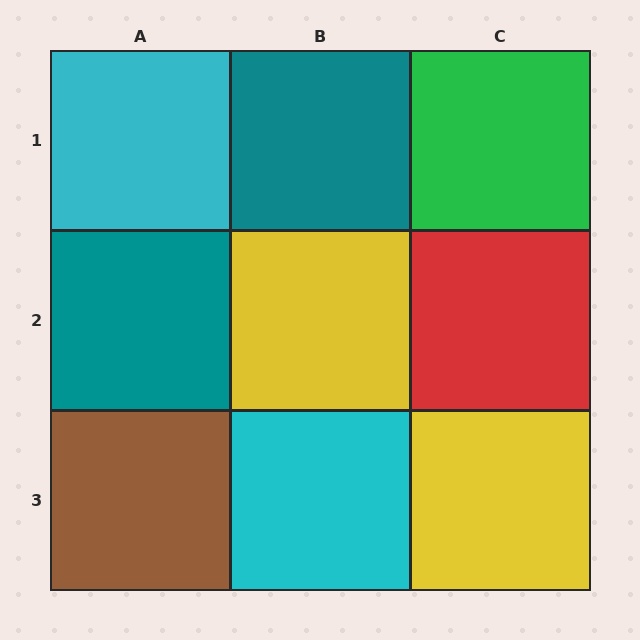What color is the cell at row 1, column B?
Teal.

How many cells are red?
1 cell is red.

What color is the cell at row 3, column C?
Yellow.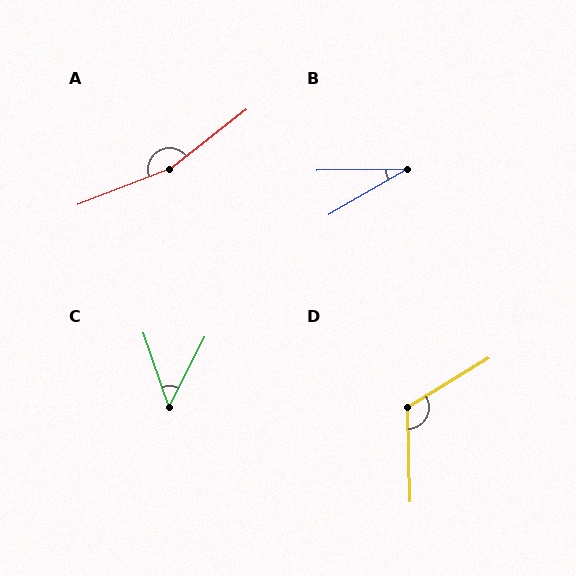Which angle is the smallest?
B, at approximately 30 degrees.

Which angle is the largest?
A, at approximately 163 degrees.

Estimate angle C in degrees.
Approximately 46 degrees.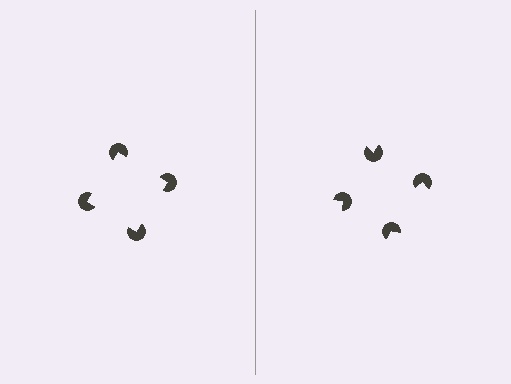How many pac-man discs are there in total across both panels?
8 — 4 on each side.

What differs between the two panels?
The pac-man discs are positioned identically on both sides; only the wedge orientations differ. On the left they align to a square; on the right they are misaligned.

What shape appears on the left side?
An illusory square.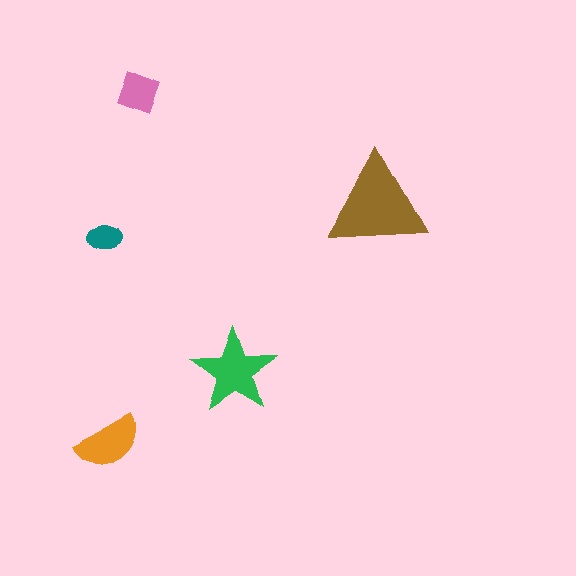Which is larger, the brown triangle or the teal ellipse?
The brown triangle.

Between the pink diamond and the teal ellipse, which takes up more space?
The pink diamond.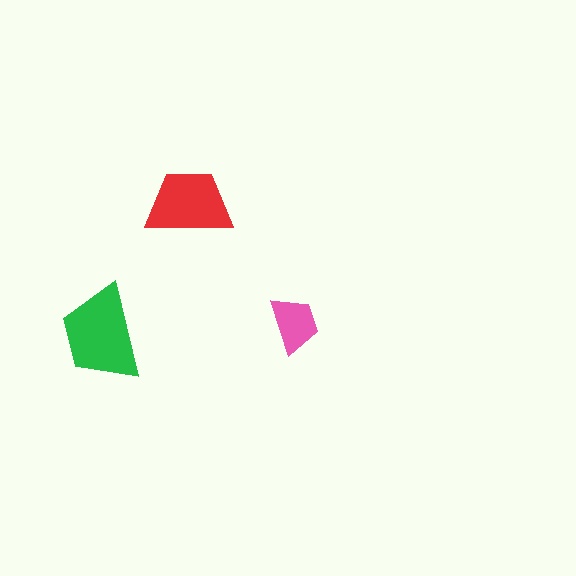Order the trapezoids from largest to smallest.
the green one, the red one, the pink one.